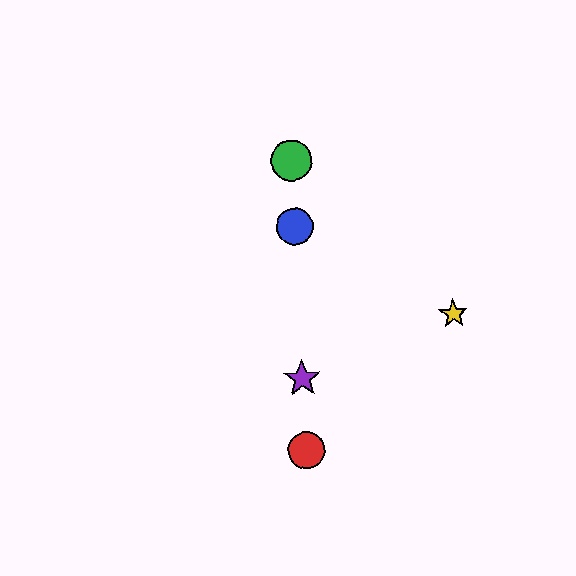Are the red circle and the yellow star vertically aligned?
No, the red circle is at x≈306 and the yellow star is at x≈453.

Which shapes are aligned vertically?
The red circle, the blue circle, the green circle, the purple star are aligned vertically.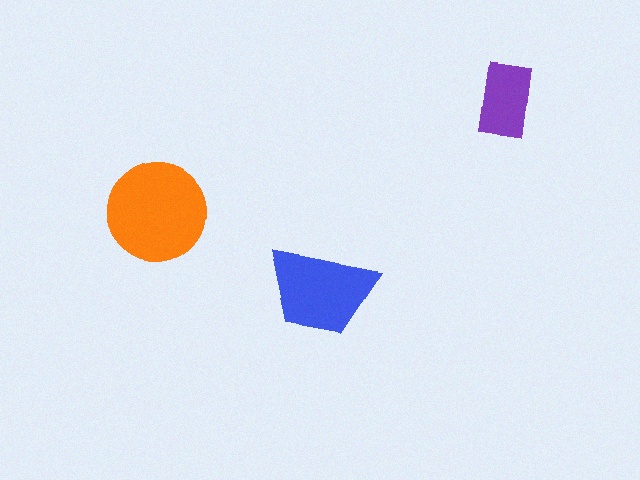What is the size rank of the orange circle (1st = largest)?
1st.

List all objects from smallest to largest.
The purple rectangle, the blue trapezoid, the orange circle.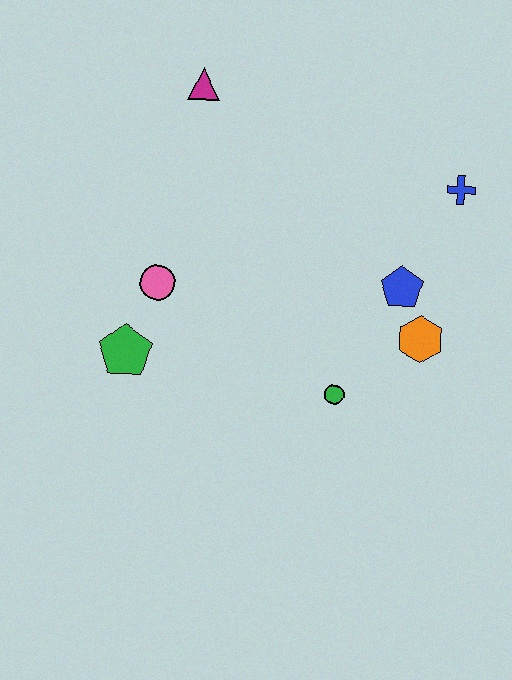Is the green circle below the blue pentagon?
Yes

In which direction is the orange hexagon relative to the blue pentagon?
The orange hexagon is below the blue pentagon.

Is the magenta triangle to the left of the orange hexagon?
Yes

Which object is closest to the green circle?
The orange hexagon is closest to the green circle.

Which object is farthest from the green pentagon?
The blue cross is farthest from the green pentagon.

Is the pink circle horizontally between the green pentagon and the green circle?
Yes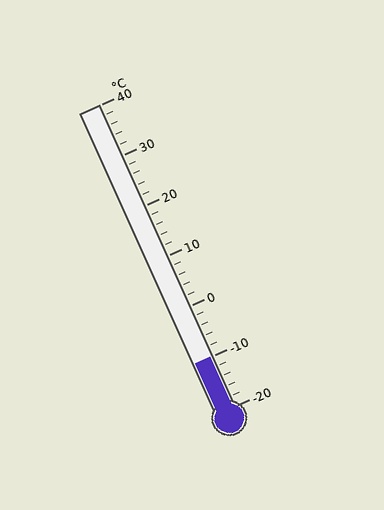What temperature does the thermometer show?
The thermometer shows approximately -10°C.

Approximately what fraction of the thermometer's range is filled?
The thermometer is filled to approximately 15% of its range.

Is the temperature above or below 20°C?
The temperature is below 20°C.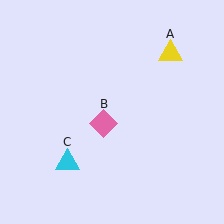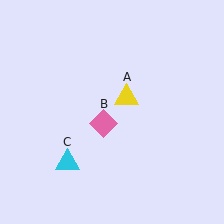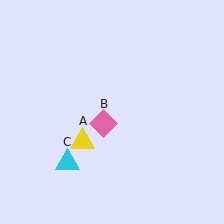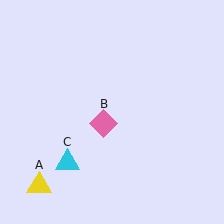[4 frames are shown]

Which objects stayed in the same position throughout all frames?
Pink diamond (object B) and cyan triangle (object C) remained stationary.